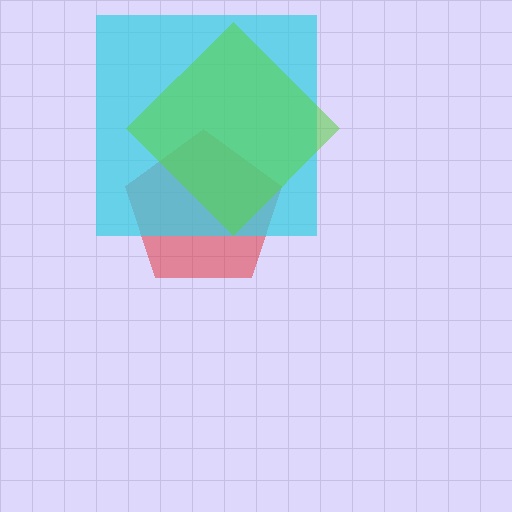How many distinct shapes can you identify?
There are 3 distinct shapes: a red pentagon, a cyan square, a lime diamond.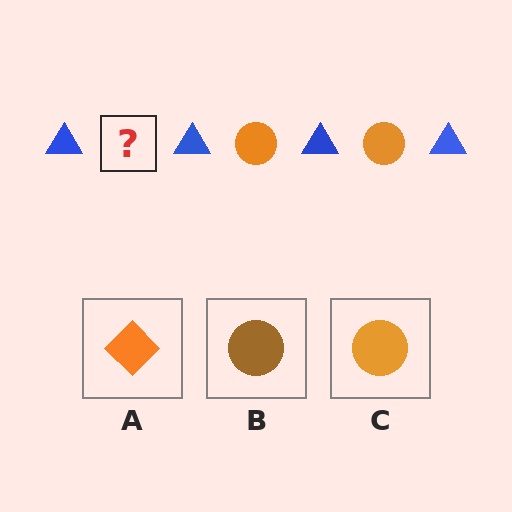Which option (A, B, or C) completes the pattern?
C.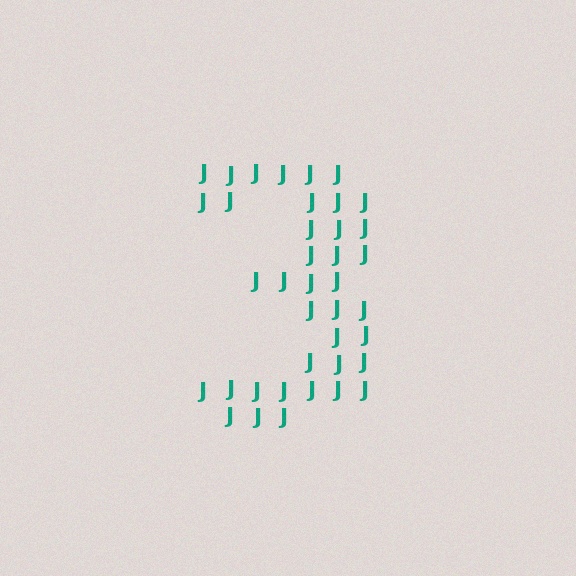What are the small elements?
The small elements are letter J's.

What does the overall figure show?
The overall figure shows the digit 3.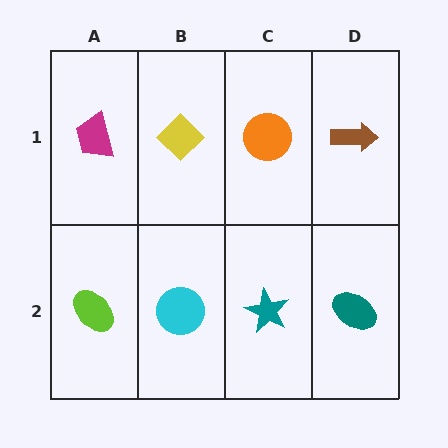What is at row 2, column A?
A lime ellipse.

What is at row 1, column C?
An orange circle.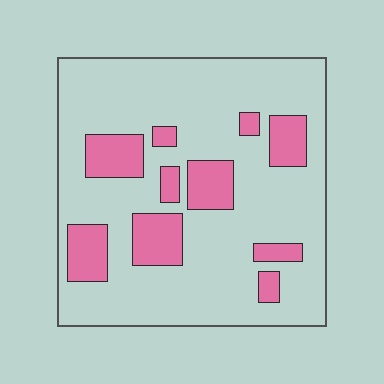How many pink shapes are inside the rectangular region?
10.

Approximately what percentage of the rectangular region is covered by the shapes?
Approximately 20%.